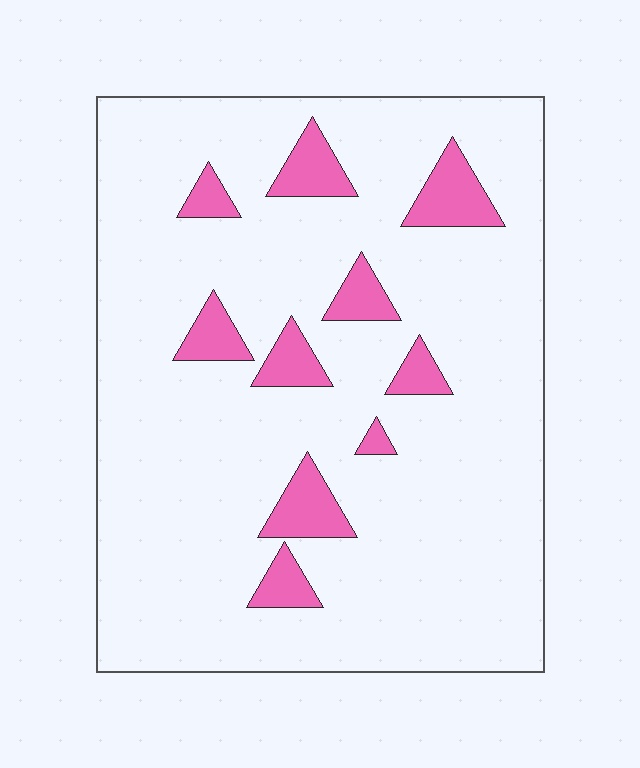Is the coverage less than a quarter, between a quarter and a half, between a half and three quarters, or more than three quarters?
Less than a quarter.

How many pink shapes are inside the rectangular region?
10.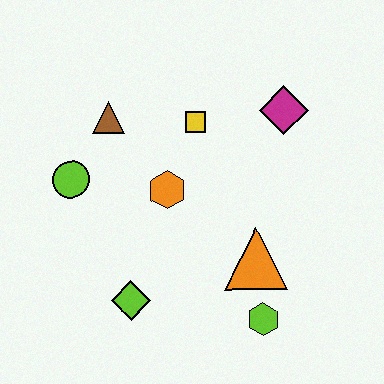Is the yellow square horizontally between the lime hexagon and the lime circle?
Yes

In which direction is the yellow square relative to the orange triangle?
The yellow square is above the orange triangle.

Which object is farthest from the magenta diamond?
The lime diamond is farthest from the magenta diamond.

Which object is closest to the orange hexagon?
The yellow square is closest to the orange hexagon.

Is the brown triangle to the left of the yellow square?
Yes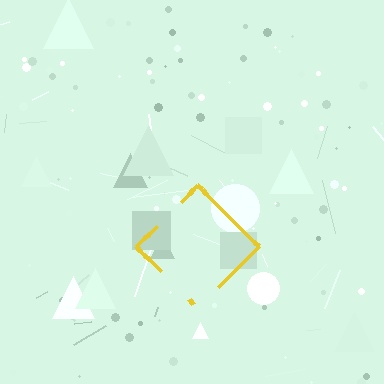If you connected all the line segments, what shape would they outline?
They would outline a diamond.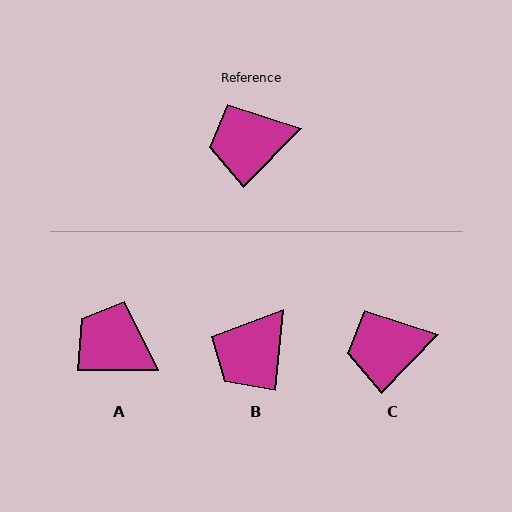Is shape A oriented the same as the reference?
No, it is off by about 46 degrees.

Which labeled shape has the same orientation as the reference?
C.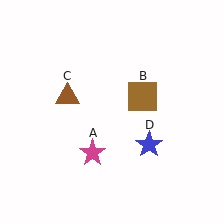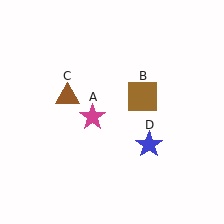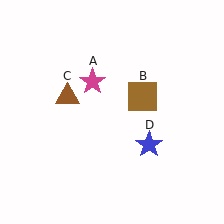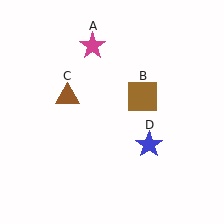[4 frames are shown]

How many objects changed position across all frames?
1 object changed position: magenta star (object A).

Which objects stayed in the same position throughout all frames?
Brown square (object B) and brown triangle (object C) and blue star (object D) remained stationary.